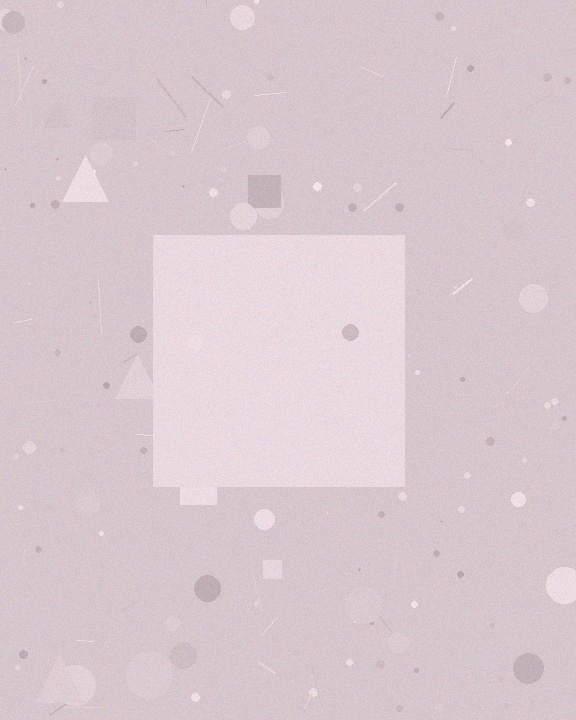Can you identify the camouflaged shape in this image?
The camouflaged shape is a square.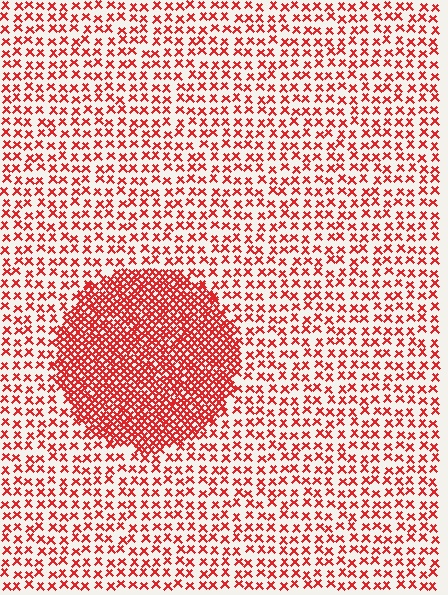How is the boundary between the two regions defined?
The boundary is defined by a change in element density (approximately 2.7x ratio). All elements are the same color, size, and shape.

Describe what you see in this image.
The image contains small red elements arranged at two different densities. A circle-shaped region is visible where the elements are more densely packed than the surrounding area.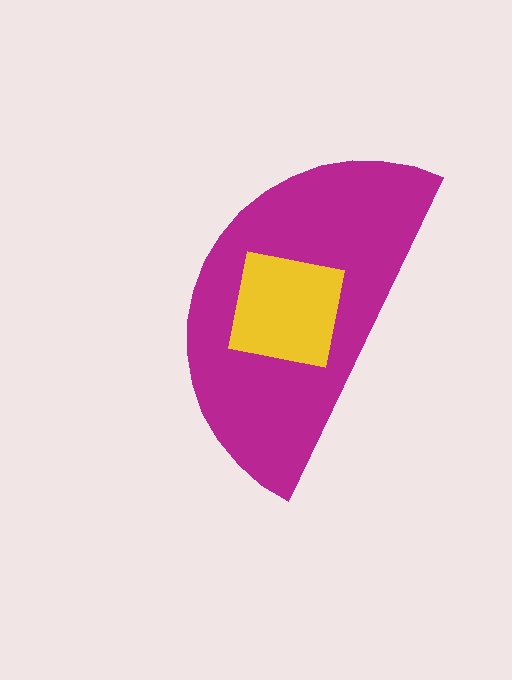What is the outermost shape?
The magenta semicircle.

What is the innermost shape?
The yellow square.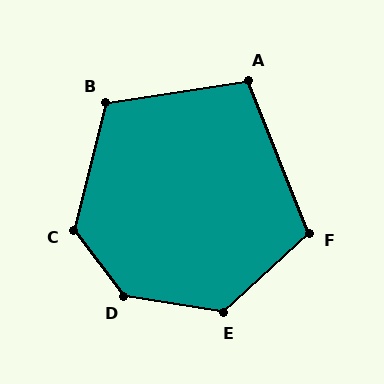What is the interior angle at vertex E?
Approximately 128 degrees (obtuse).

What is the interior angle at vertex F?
Approximately 111 degrees (obtuse).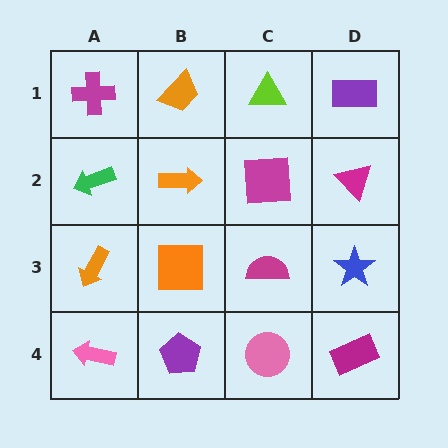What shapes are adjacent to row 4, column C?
A magenta semicircle (row 3, column C), a purple pentagon (row 4, column B), a magenta rectangle (row 4, column D).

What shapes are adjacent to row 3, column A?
A green arrow (row 2, column A), a pink arrow (row 4, column A), an orange square (row 3, column B).